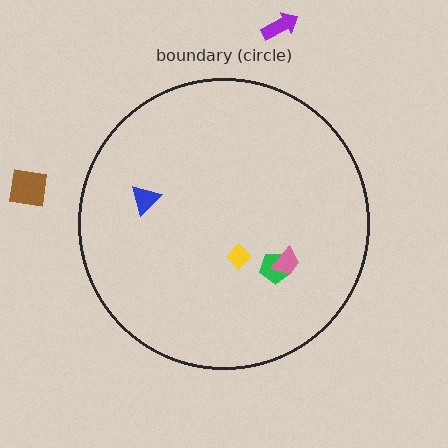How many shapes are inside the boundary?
4 inside, 2 outside.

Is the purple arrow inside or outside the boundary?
Outside.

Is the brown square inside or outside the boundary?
Outside.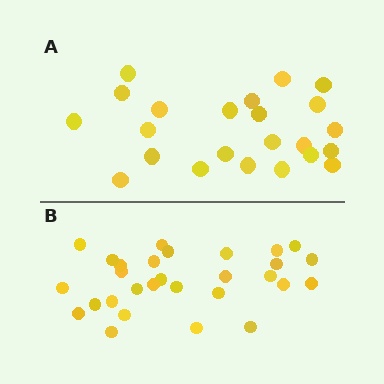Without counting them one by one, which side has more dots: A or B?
Region B (the bottom region) has more dots.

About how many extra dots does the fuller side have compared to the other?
Region B has about 6 more dots than region A.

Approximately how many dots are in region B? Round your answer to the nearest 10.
About 30 dots. (The exact count is 29, which rounds to 30.)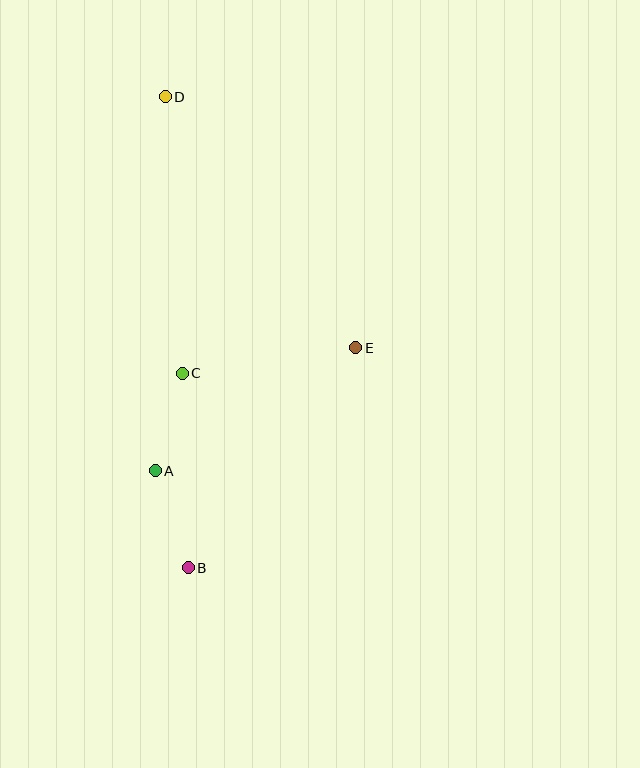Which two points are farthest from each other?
Points B and D are farthest from each other.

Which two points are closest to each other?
Points A and C are closest to each other.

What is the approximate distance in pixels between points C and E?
The distance between C and E is approximately 175 pixels.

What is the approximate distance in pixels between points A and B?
The distance between A and B is approximately 103 pixels.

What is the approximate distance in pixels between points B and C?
The distance between B and C is approximately 195 pixels.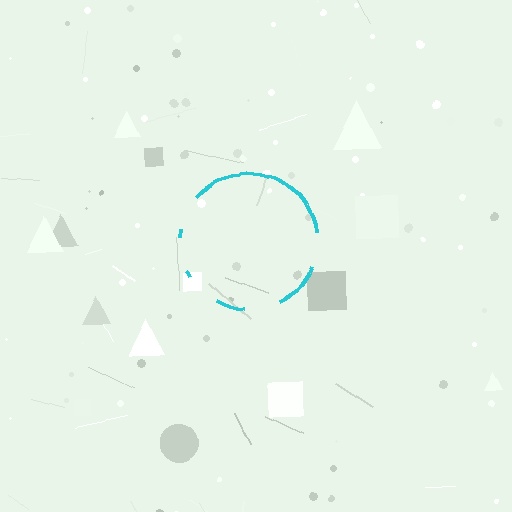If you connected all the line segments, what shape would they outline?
They would outline a circle.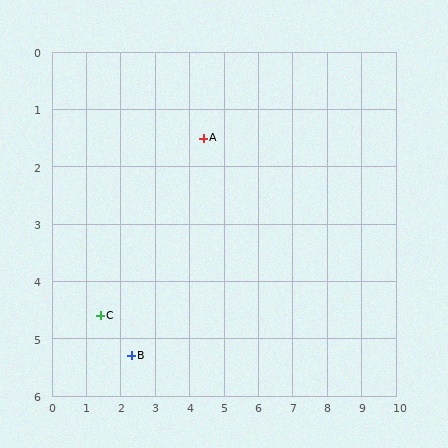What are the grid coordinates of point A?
Point A is at approximately (4.4, 1.5).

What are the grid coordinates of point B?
Point B is at approximately (2.3, 5.3).